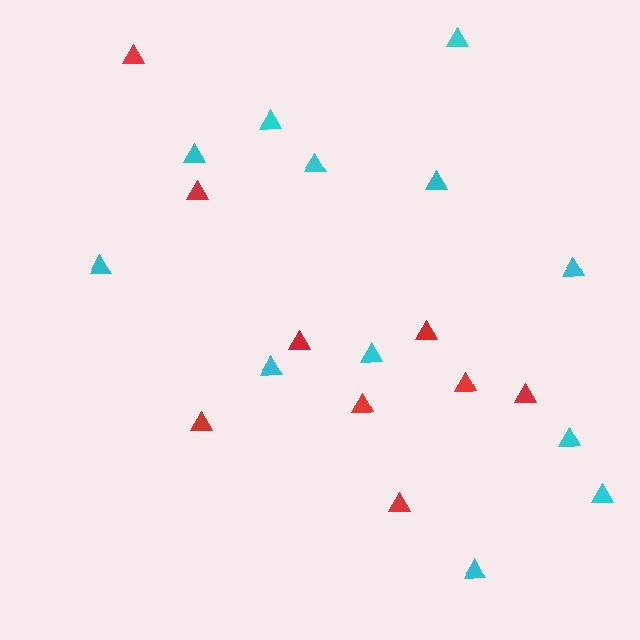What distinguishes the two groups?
There are 2 groups: one group of red triangles (9) and one group of cyan triangles (12).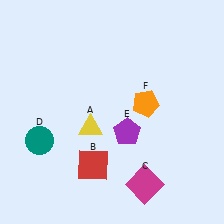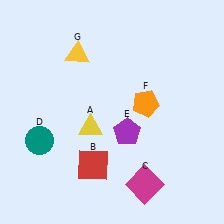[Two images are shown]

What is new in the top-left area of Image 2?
A yellow triangle (G) was added in the top-left area of Image 2.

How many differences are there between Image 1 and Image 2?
There is 1 difference between the two images.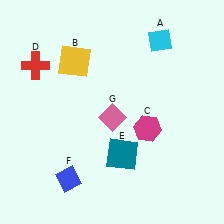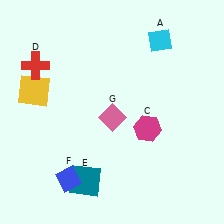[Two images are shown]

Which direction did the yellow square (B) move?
The yellow square (B) moved left.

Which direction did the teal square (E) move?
The teal square (E) moved left.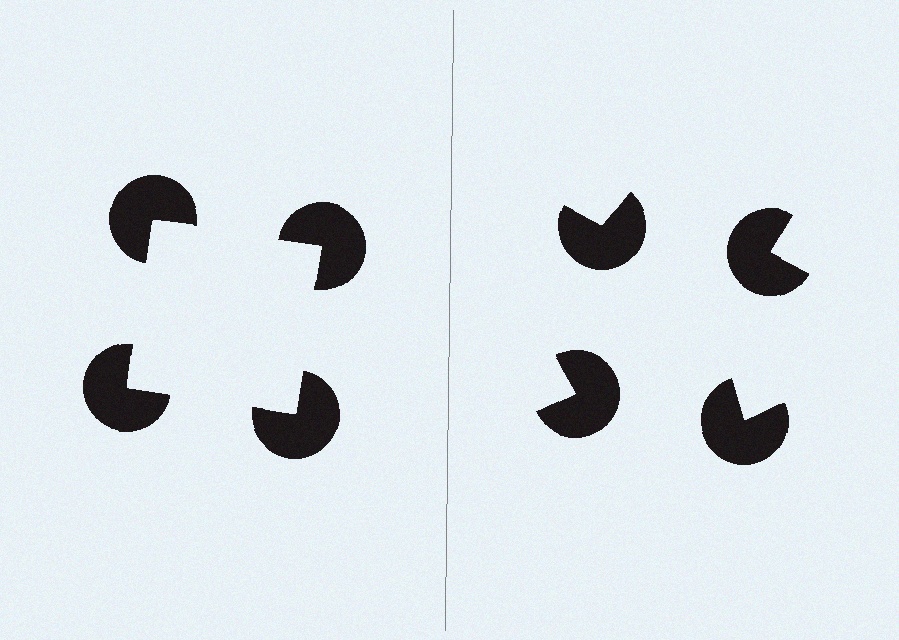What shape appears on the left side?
An illusory square.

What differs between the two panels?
The pac-man discs are positioned identically on both sides; only the wedge orientations differ. On the left they align to a square; on the right they are misaligned.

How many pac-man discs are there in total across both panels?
8 — 4 on each side.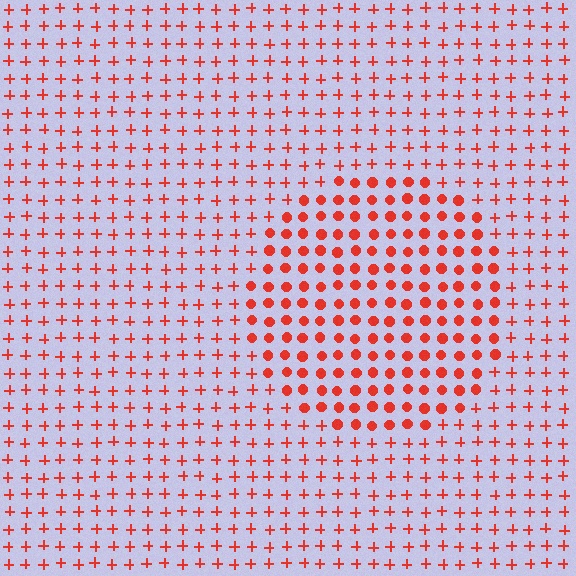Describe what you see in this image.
The image is filled with small red elements arranged in a uniform grid. A circle-shaped region contains circles, while the surrounding area contains plus signs. The boundary is defined purely by the change in element shape.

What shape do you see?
I see a circle.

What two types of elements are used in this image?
The image uses circles inside the circle region and plus signs outside it.